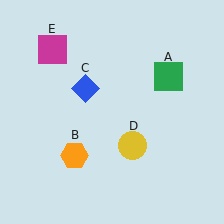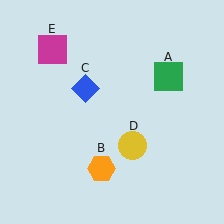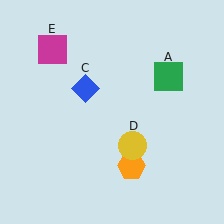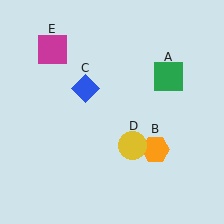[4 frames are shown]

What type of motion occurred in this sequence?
The orange hexagon (object B) rotated counterclockwise around the center of the scene.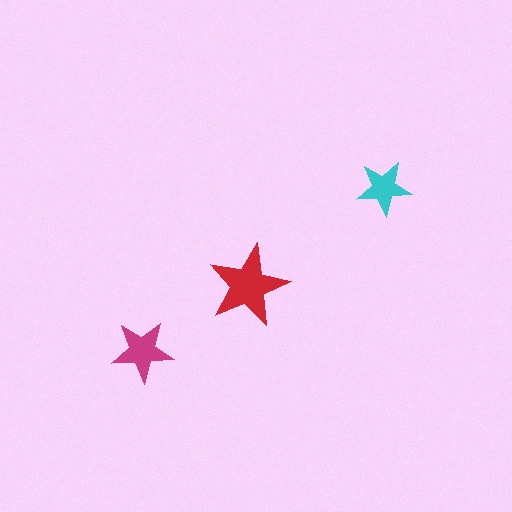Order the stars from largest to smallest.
the red one, the magenta one, the cyan one.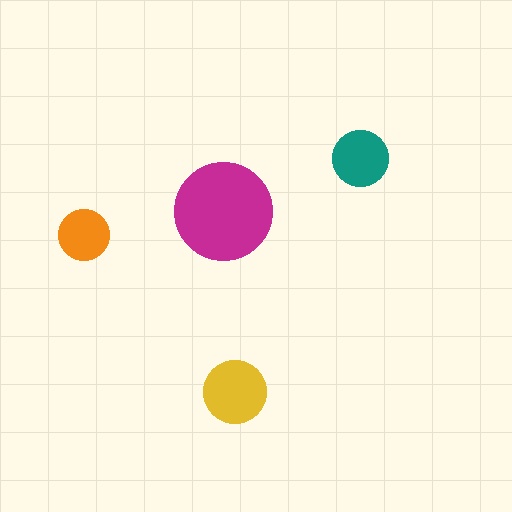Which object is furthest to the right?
The teal circle is rightmost.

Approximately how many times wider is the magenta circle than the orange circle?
About 2 times wider.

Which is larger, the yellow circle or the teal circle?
The yellow one.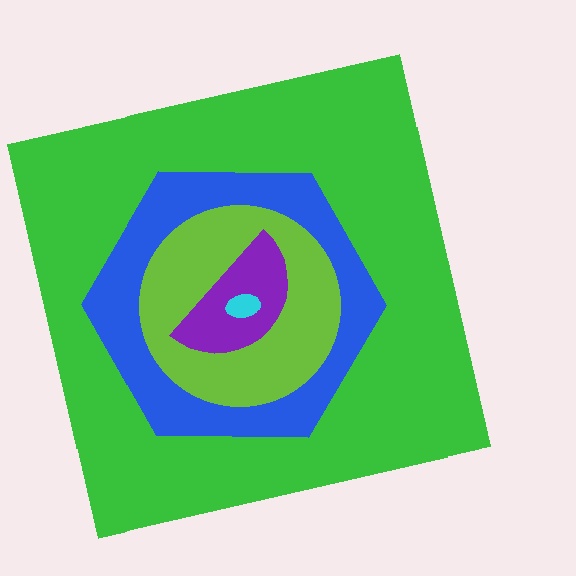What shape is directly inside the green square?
The blue hexagon.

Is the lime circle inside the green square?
Yes.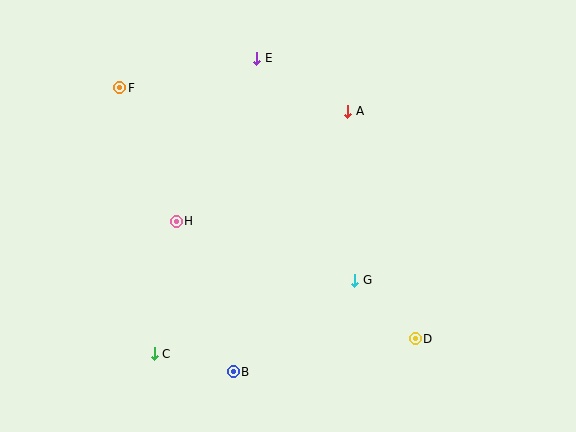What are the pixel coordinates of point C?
Point C is at (154, 354).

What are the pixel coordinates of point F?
Point F is at (120, 88).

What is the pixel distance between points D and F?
The distance between D and F is 387 pixels.